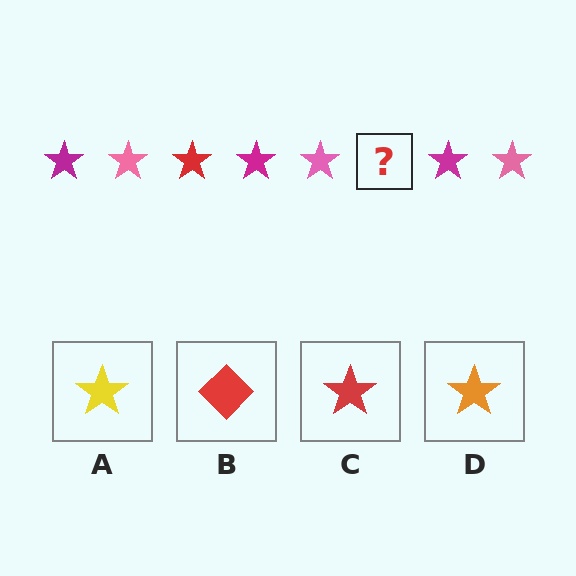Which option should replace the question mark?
Option C.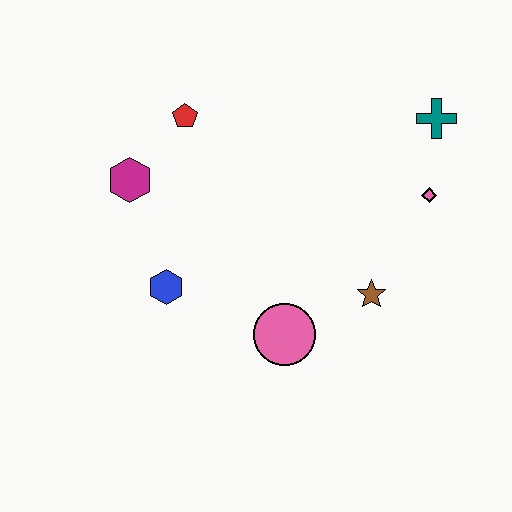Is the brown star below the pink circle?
No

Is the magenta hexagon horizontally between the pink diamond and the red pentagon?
No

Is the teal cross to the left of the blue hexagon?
No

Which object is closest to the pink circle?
The brown star is closest to the pink circle.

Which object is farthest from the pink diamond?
The magenta hexagon is farthest from the pink diamond.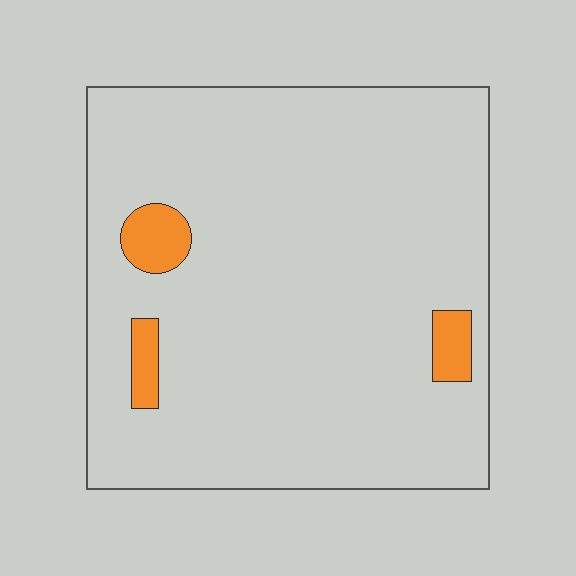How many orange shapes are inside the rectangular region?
3.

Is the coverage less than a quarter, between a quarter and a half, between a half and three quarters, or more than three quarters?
Less than a quarter.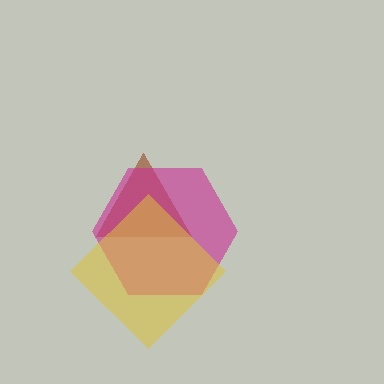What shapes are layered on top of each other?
The layered shapes are: a brown triangle, a magenta hexagon, a yellow diamond.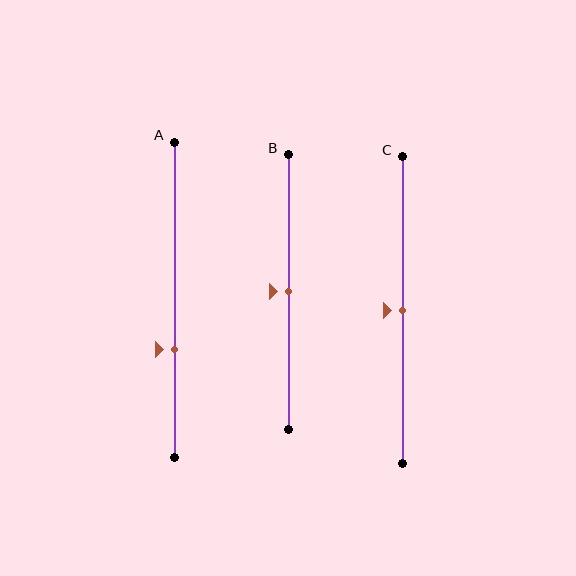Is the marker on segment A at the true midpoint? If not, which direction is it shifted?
No, the marker on segment A is shifted downward by about 16% of the segment length.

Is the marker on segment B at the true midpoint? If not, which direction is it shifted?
Yes, the marker on segment B is at the true midpoint.